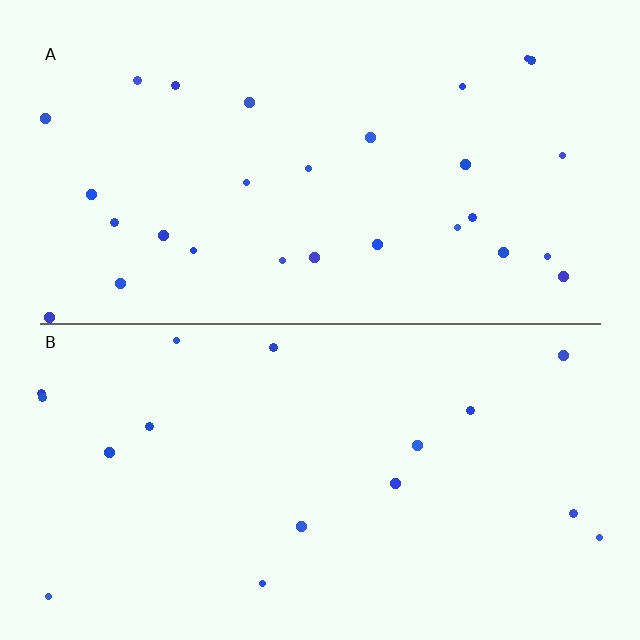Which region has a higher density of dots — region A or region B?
A (the top).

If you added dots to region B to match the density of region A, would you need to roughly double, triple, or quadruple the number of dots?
Approximately double.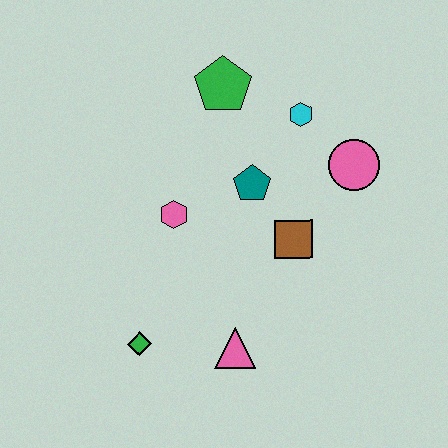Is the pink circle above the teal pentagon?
Yes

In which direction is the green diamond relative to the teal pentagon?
The green diamond is below the teal pentagon.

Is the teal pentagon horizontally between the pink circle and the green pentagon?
Yes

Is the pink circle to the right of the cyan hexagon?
Yes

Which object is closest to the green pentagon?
The cyan hexagon is closest to the green pentagon.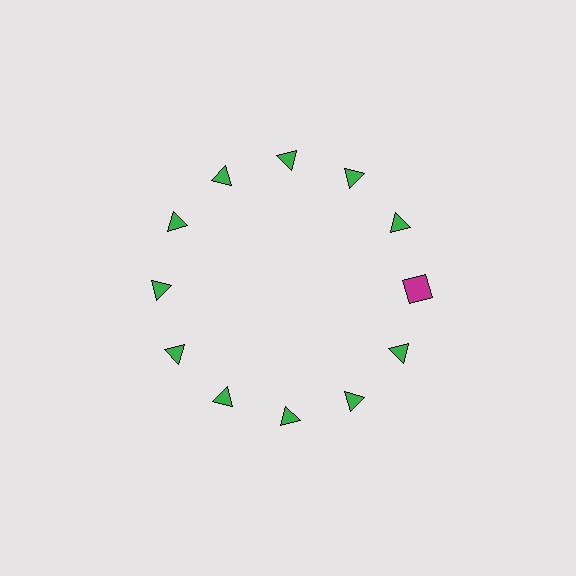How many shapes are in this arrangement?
There are 12 shapes arranged in a ring pattern.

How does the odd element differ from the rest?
It differs in both color (magenta instead of green) and shape (square instead of triangle).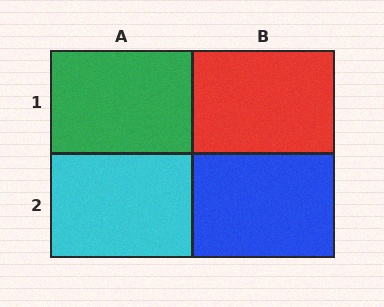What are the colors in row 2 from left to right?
Cyan, blue.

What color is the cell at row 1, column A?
Green.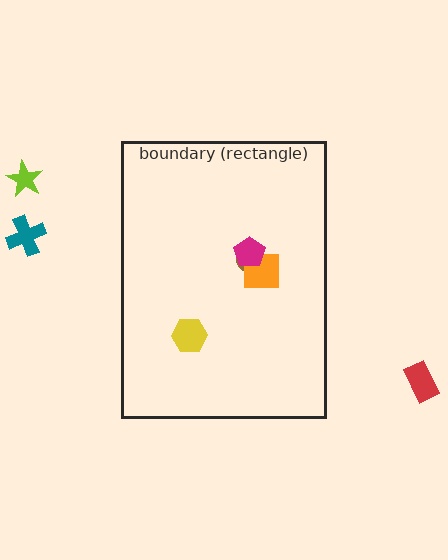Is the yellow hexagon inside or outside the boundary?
Inside.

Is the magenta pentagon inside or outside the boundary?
Inside.